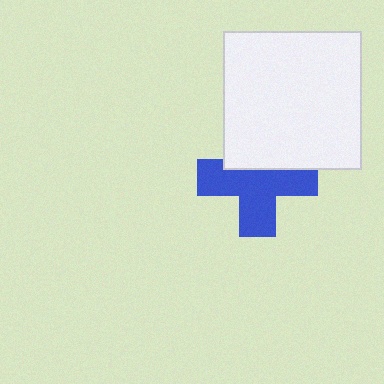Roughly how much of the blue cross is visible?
Most of it is visible (roughly 67%).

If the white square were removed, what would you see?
You would see the complete blue cross.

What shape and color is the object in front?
The object in front is a white square.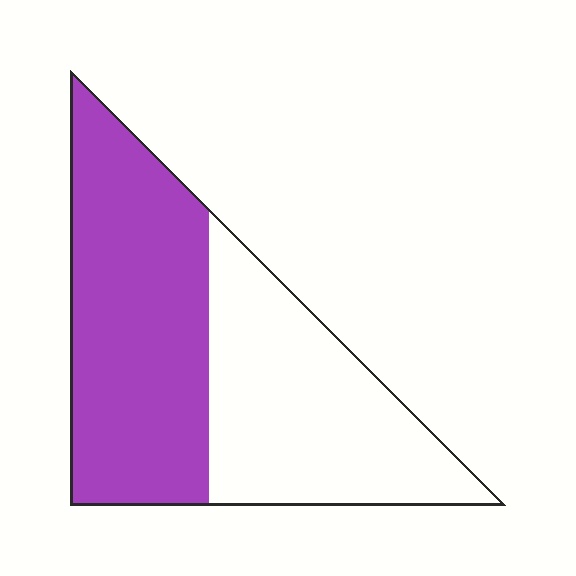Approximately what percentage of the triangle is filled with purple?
Approximately 55%.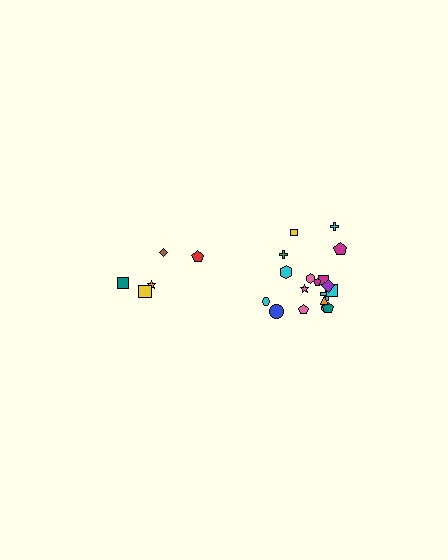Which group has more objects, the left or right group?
The right group.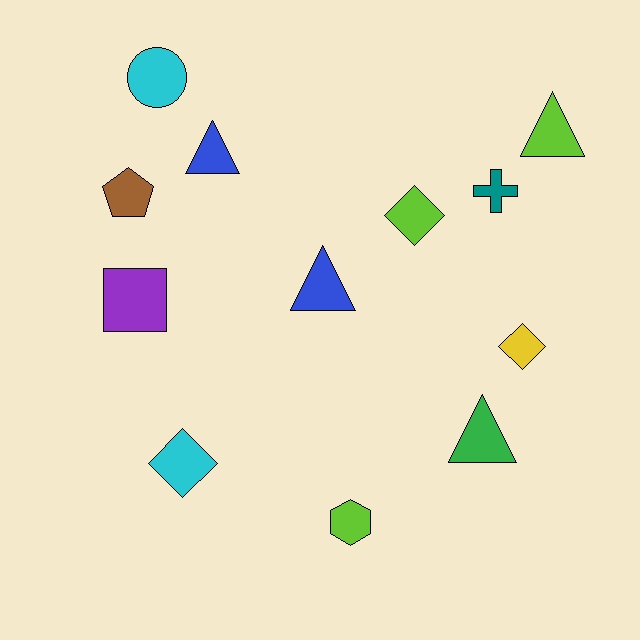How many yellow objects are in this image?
There is 1 yellow object.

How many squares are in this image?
There is 1 square.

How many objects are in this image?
There are 12 objects.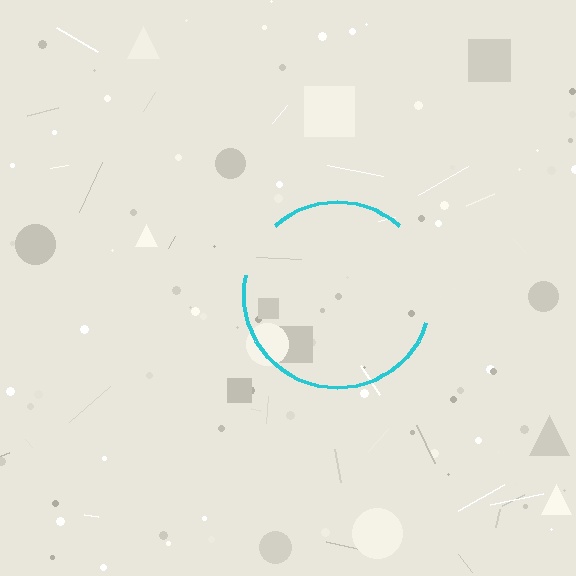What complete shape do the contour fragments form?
The contour fragments form a circle.